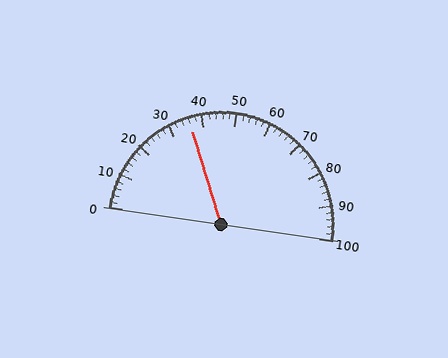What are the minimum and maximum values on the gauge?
The gauge ranges from 0 to 100.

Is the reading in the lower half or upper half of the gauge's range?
The reading is in the lower half of the range (0 to 100).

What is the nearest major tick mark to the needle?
The nearest major tick mark is 40.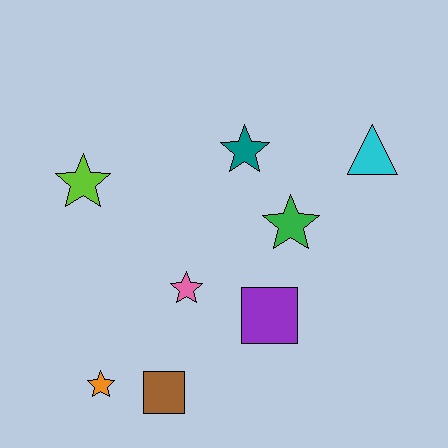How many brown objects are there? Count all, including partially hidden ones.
There is 1 brown object.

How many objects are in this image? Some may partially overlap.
There are 8 objects.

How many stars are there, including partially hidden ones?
There are 5 stars.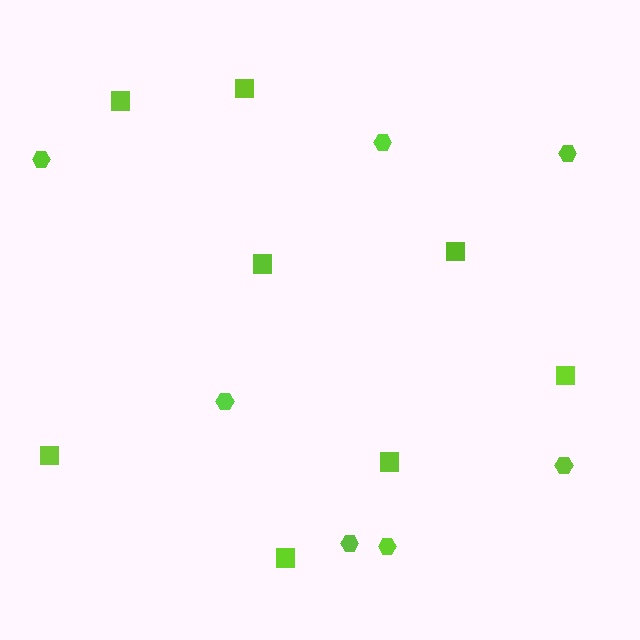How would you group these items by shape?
There are 2 groups: one group of squares (8) and one group of hexagons (7).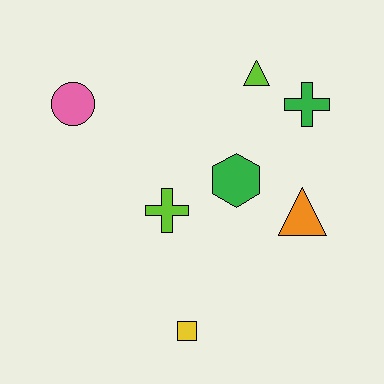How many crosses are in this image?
There are 2 crosses.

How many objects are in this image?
There are 7 objects.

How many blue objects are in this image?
There are no blue objects.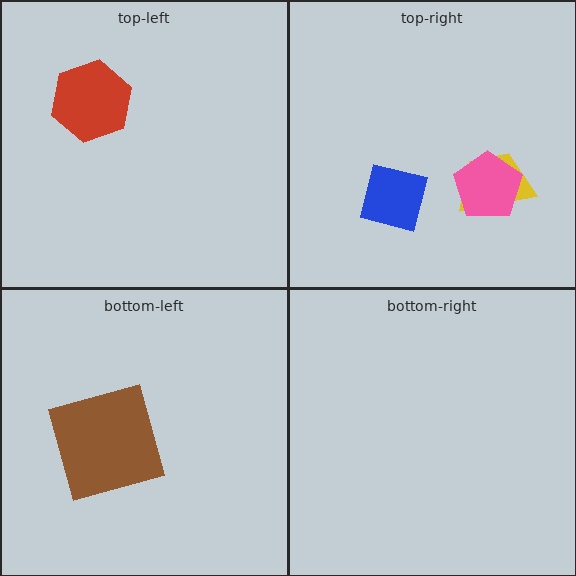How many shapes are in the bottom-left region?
1.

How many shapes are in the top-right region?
3.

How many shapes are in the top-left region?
1.